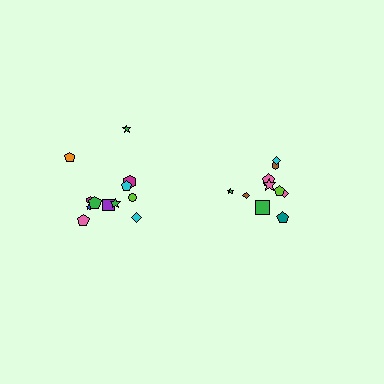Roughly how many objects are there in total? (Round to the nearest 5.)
Roughly 20 objects in total.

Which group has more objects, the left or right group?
The left group.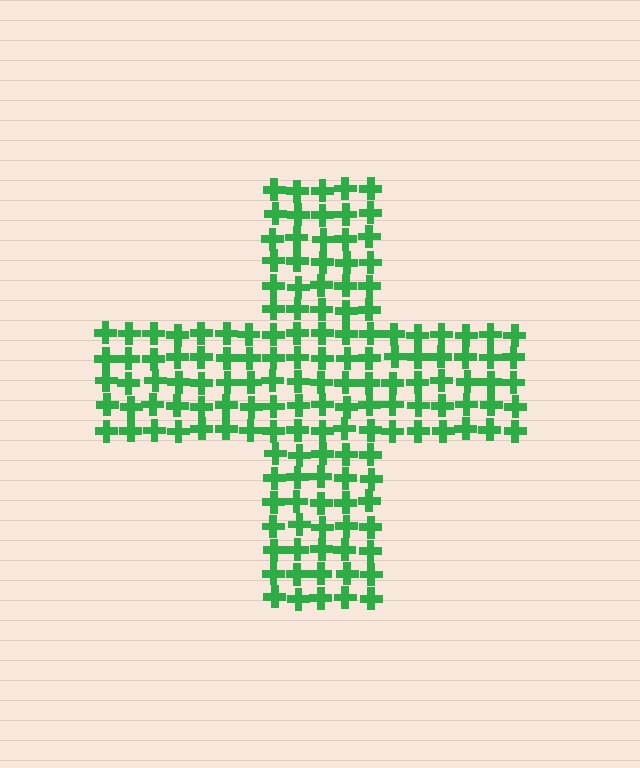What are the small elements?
The small elements are crosses.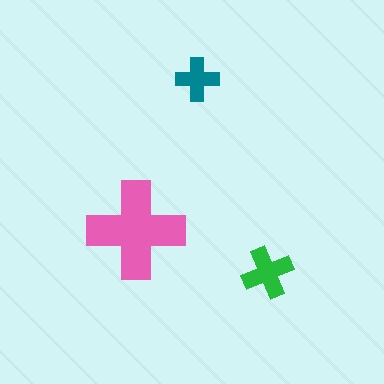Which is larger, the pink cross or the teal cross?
The pink one.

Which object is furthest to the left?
The pink cross is leftmost.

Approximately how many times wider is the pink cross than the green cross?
About 2 times wider.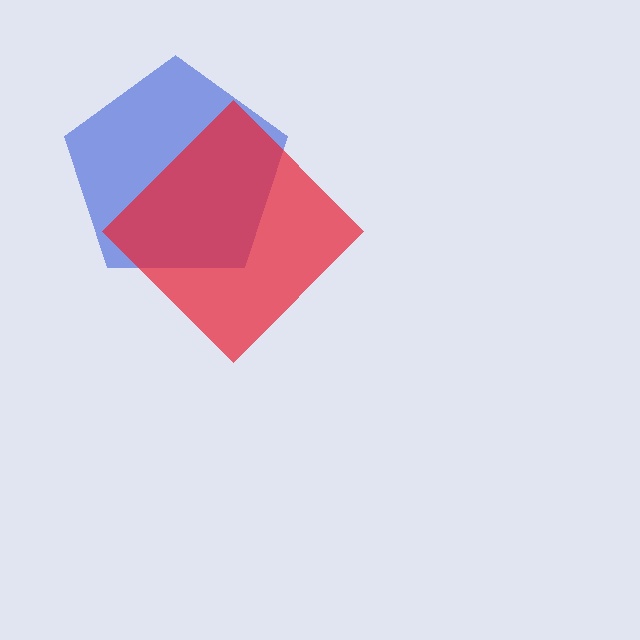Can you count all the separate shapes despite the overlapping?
Yes, there are 2 separate shapes.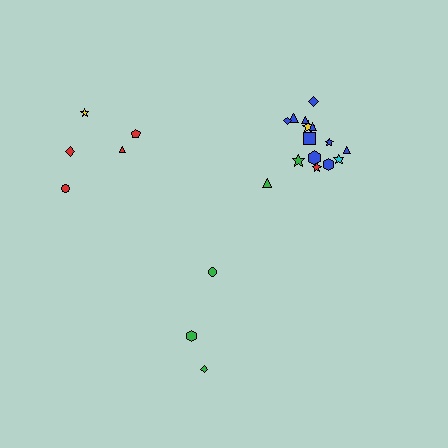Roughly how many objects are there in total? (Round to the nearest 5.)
Roughly 25 objects in total.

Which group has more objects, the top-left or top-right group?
The top-right group.